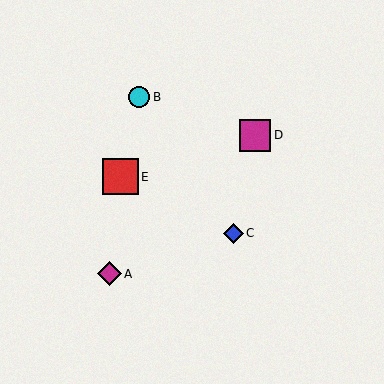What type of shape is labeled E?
Shape E is a red square.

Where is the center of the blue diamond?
The center of the blue diamond is at (233, 233).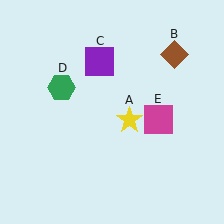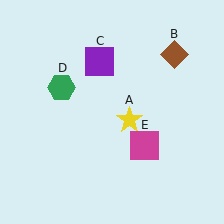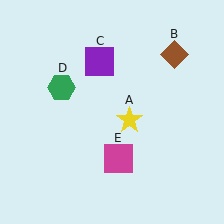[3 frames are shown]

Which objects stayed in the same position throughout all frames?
Yellow star (object A) and brown diamond (object B) and purple square (object C) and green hexagon (object D) remained stationary.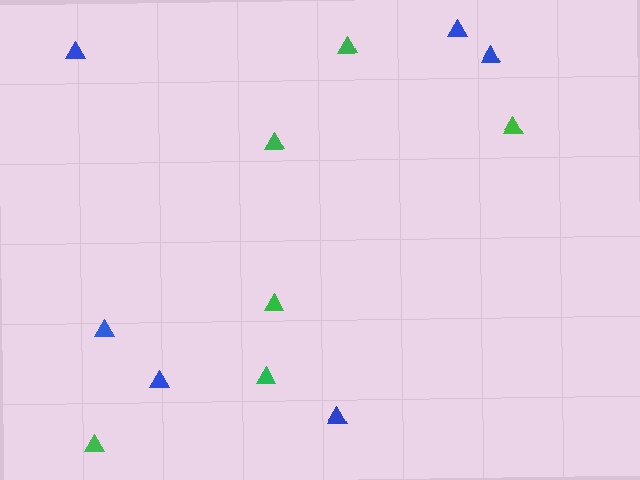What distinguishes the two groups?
There are 2 groups: one group of blue triangles (6) and one group of green triangles (6).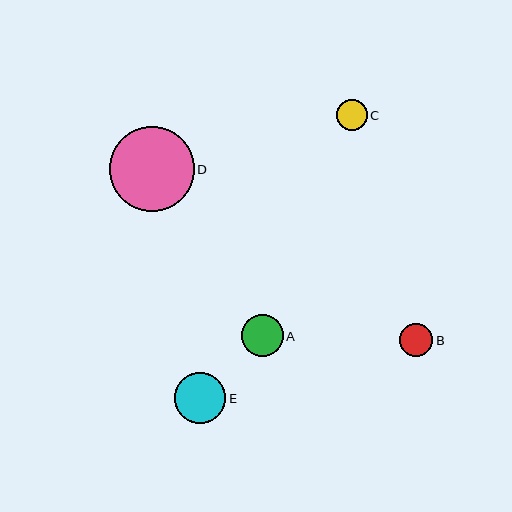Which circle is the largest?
Circle D is the largest with a size of approximately 85 pixels.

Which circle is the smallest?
Circle C is the smallest with a size of approximately 31 pixels.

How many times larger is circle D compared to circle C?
Circle D is approximately 2.7 times the size of circle C.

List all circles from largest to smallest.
From largest to smallest: D, E, A, B, C.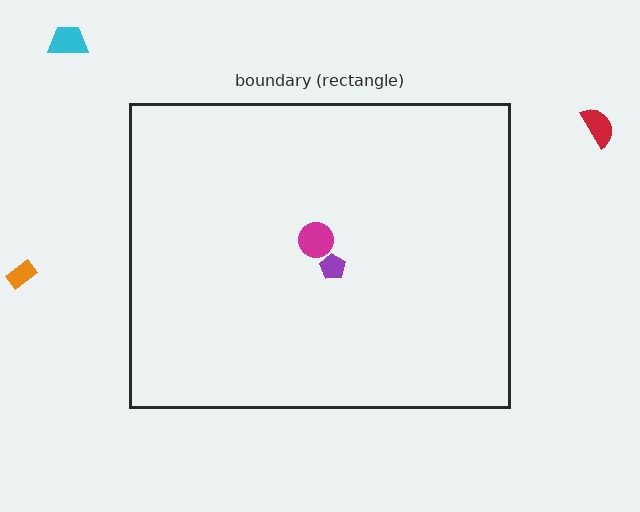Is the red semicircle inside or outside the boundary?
Outside.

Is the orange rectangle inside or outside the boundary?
Outside.